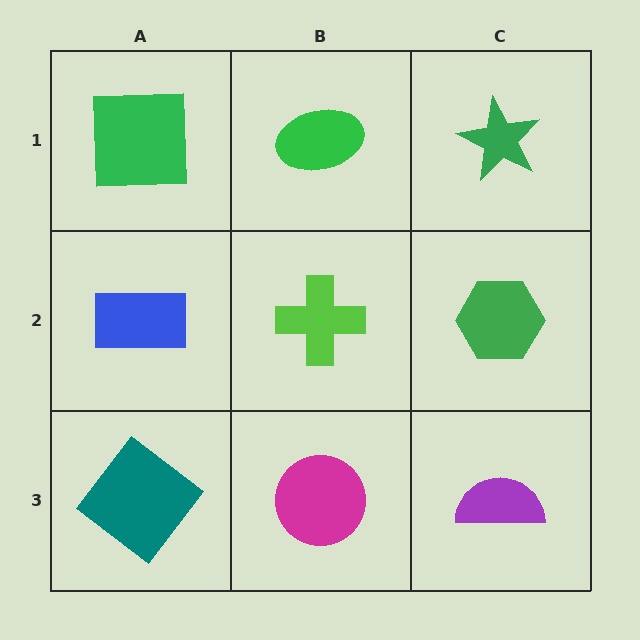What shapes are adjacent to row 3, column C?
A green hexagon (row 2, column C), a magenta circle (row 3, column B).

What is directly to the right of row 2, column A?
A lime cross.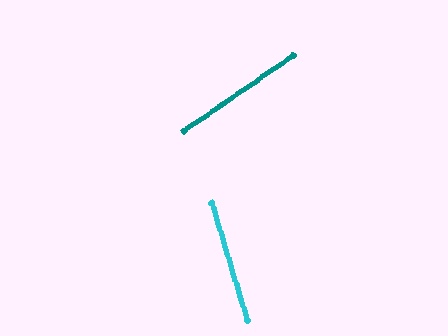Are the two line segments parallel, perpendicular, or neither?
Neither parallel nor perpendicular — they differ by about 72°.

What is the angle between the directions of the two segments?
Approximately 72 degrees.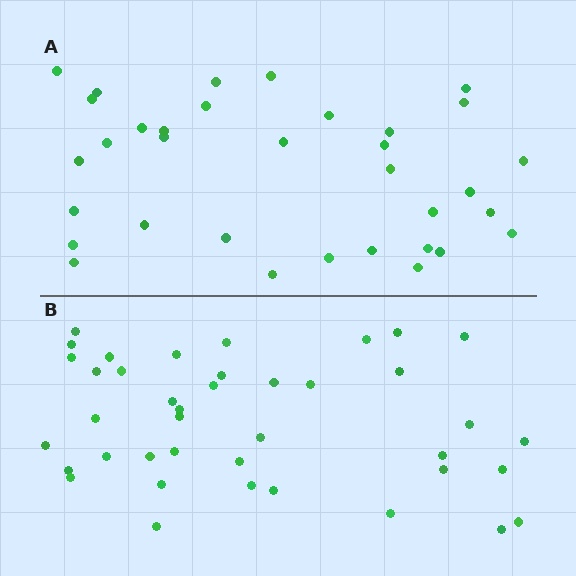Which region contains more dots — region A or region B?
Region B (the bottom region) has more dots.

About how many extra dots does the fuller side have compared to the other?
Region B has about 6 more dots than region A.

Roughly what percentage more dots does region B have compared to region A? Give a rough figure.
About 20% more.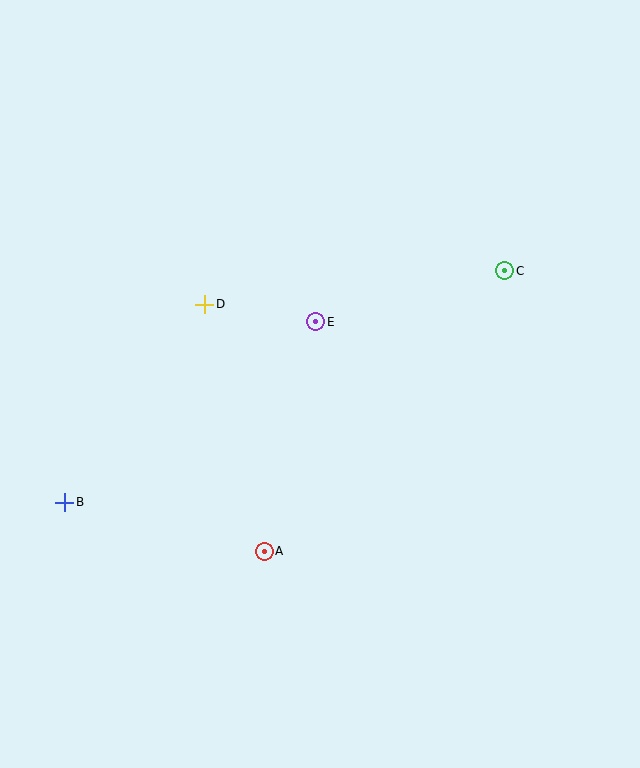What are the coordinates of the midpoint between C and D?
The midpoint between C and D is at (355, 288).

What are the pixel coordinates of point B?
Point B is at (65, 502).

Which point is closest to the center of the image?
Point E at (316, 322) is closest to the center.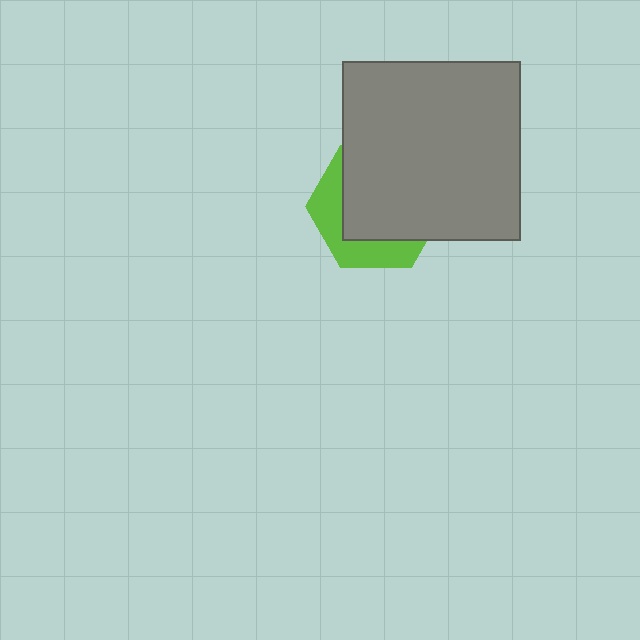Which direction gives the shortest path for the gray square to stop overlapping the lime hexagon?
Moving toward the upper-right gives the shortest separation.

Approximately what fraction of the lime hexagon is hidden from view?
Roughly 67% of the lime hexagon is hidden behind the gray square.